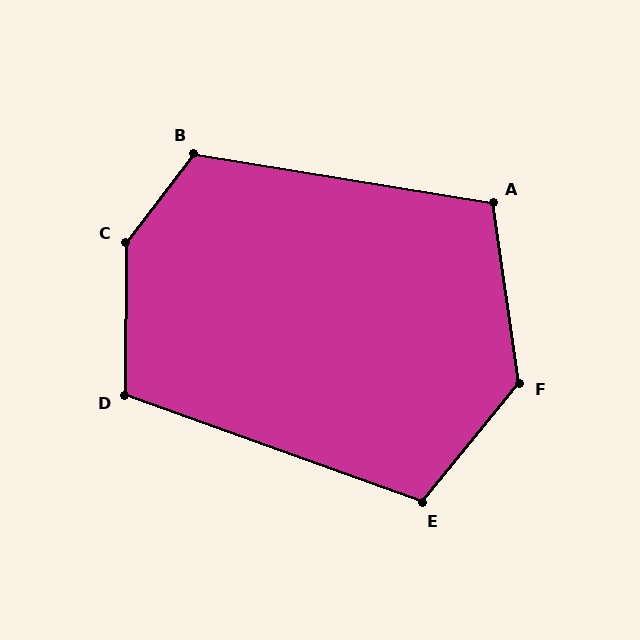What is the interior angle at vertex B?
Approximately 118 degrees (obtuse).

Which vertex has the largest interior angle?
C, at approximately 143 degrees.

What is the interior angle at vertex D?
Approximately 109 degrees (obtuse).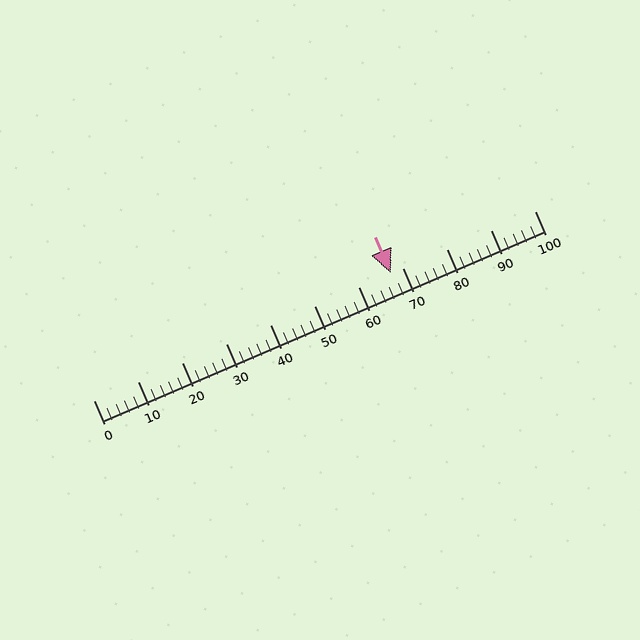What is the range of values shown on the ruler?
The ruler shows values from 0 to 100.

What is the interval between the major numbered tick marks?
The major tick marks are spaced 10 units apart.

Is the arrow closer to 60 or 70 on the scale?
The arrow is closer to 70.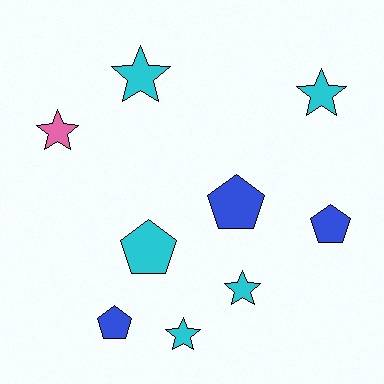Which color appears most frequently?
Cyan, with 5 objects.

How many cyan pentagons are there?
There is 1 cyan pentagon.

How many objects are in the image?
There are 9 objects.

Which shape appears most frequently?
Star, with 5 objects.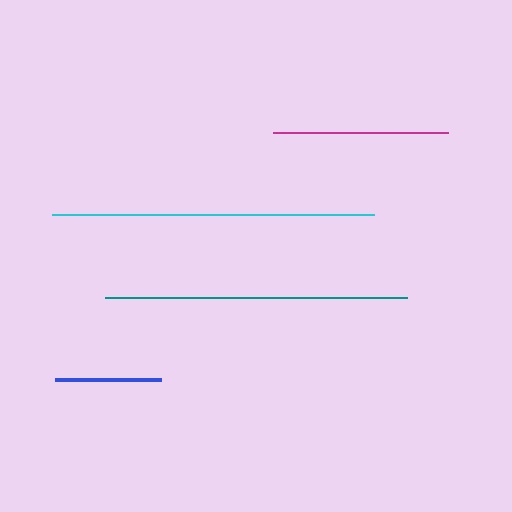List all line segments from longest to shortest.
From longest to shortest: cyan, teal, magenta, blue.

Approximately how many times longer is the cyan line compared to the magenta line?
The cyan line is approximately 1.8 times the length of the magenta line.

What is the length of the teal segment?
The teal segment is approximately 302 pixels long.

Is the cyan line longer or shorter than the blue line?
The cyan line is longer than the blue line.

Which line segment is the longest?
The cyan line is the longest at approximately 322 pixels.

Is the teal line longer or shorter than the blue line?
The teal line is longer than the blue line.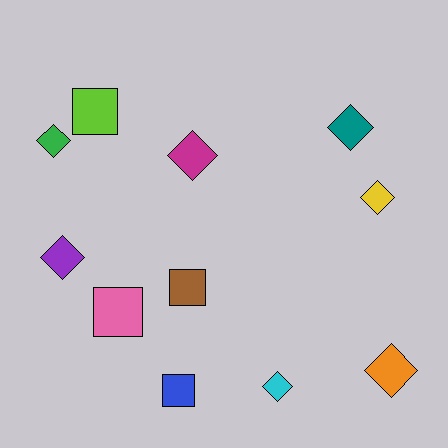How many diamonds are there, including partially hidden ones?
There are 7 diamonds.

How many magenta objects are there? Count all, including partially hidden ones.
There is 1 magenta object.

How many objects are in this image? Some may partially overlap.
There are 11 objects.